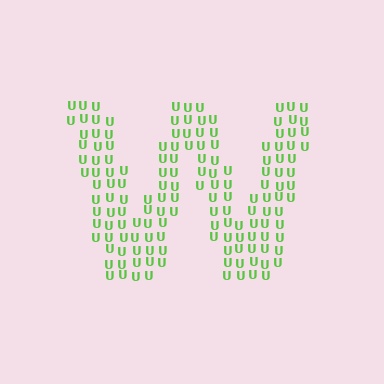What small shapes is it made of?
It is made of small letter U's.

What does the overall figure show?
The overall figure shows the letter W.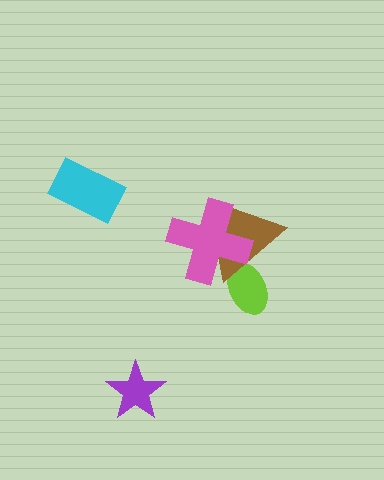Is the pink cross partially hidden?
No, no other shape covers it.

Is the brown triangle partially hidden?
Yes, it is partially covered by another shape.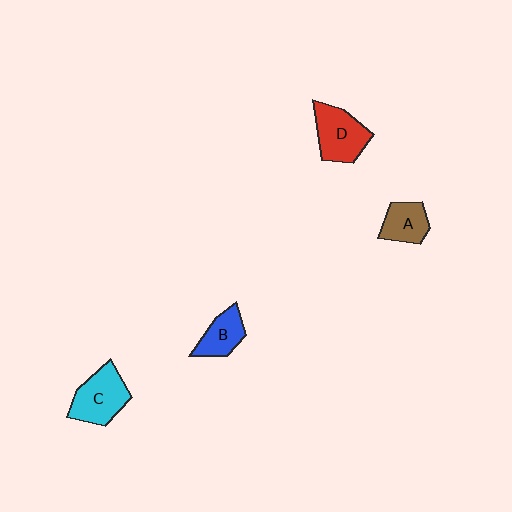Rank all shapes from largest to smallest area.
From largest to smallest: C (cyan), D (red), A (brown), B (blue).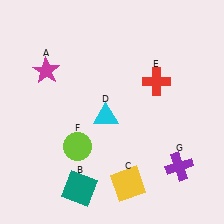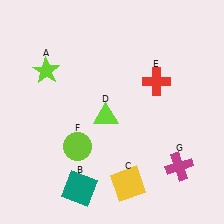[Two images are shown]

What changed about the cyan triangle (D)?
In Image 1, D is cyan. In Image 2, it changed to lime.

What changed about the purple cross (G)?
In Image 1, G is purple. In Image 2, it changed to magenta.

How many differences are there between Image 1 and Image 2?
There are 3 differences between the two images.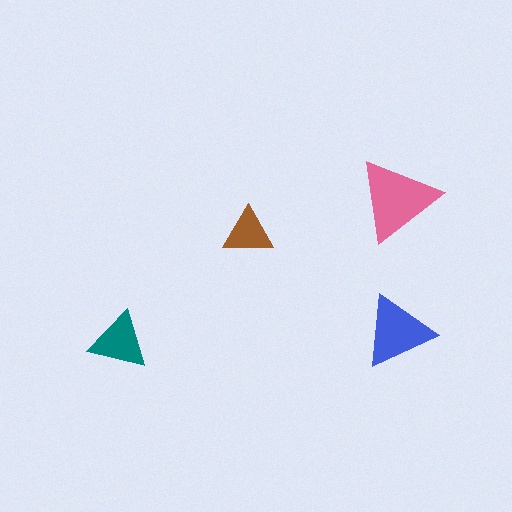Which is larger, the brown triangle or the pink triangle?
The pink one.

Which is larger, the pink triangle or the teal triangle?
The pink one.